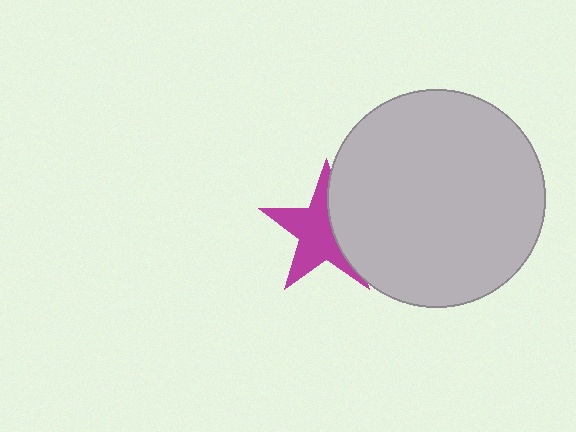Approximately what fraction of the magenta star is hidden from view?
Roughly 38% of the magenta star is hidden behind the light gray circle.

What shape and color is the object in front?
The object in front is a light gray circle.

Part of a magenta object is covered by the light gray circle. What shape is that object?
It is a star.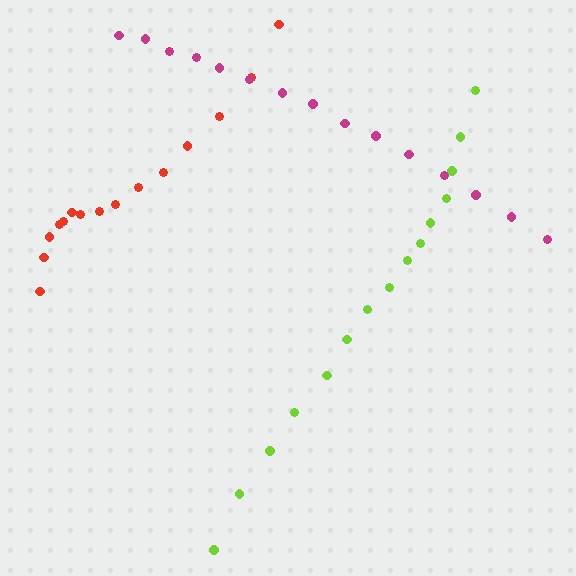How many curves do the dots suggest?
There are 3 distinct paths.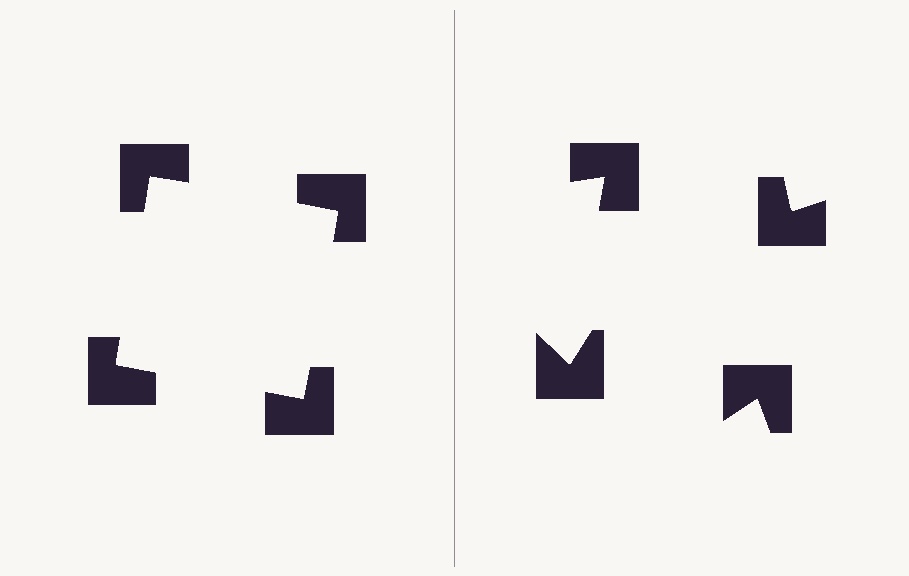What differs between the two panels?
The notched squares are positioned identically on both sides; only the wedge orientations differ. On the left they align to a square; on the right they are misaligned.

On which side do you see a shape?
An illusory square appears on the left side. On the right side the wedge cuts are rotated, so no coherent shape forms.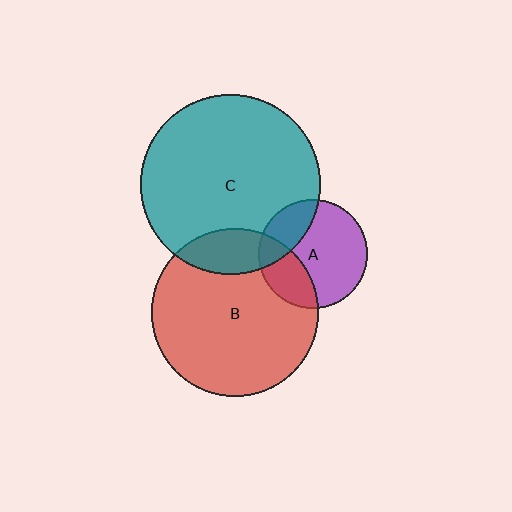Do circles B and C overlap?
Yes.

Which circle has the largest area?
Circle C (teal).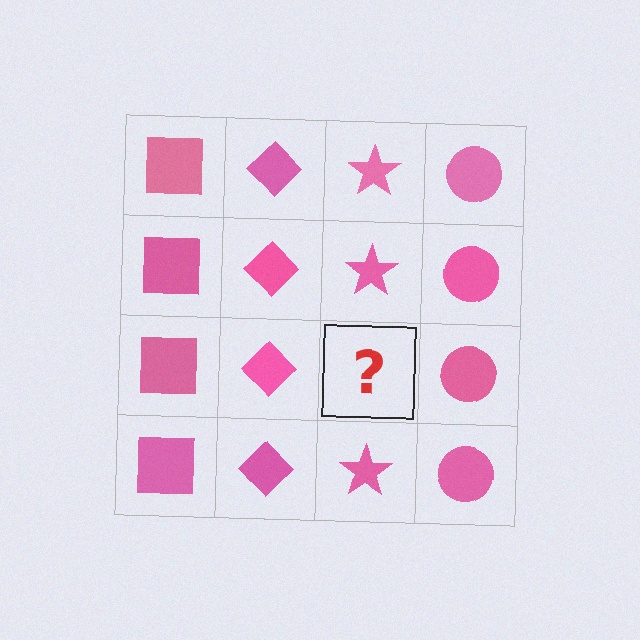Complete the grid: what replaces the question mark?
The question mark should be replaced with a pink star.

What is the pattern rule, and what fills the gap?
The rule is that each column has a consistent shape. The gap should be filled with a pink star.